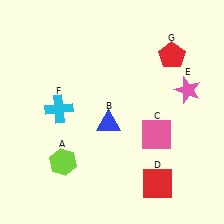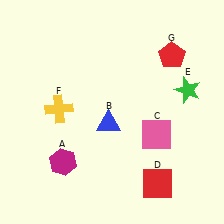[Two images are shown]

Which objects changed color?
A changed from lime to magenta. E changed from pink to green. F changed from cyan to yellow.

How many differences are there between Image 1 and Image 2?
There are 3 differences between the two images.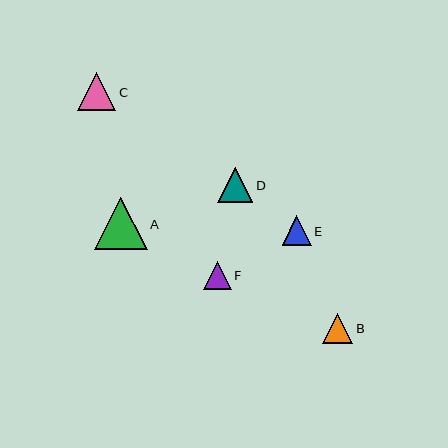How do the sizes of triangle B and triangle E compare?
Triangle B and triangle E are approximately the same size.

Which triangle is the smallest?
Triangle F is the smallest with a size of approximately 28 pixels.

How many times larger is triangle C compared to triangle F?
Triangle C is approximately 1.4 times the size of triangle F.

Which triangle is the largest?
Triangle A is the largest with a size of approximately 53 pixels.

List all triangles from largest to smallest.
From largest to smallest: A, C, D, B, E, F.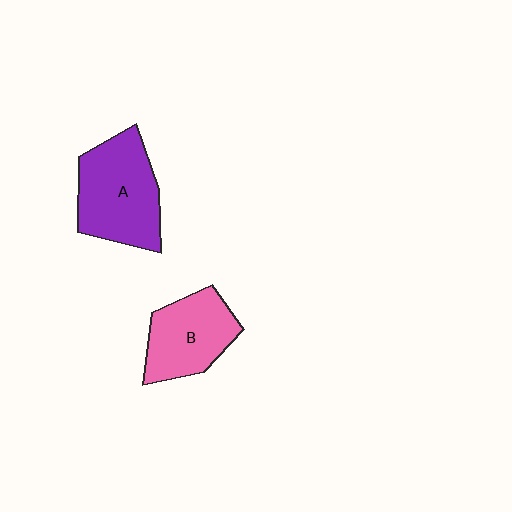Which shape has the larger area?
Shape A (purple).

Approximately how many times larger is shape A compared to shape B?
Approximately 1.3 times.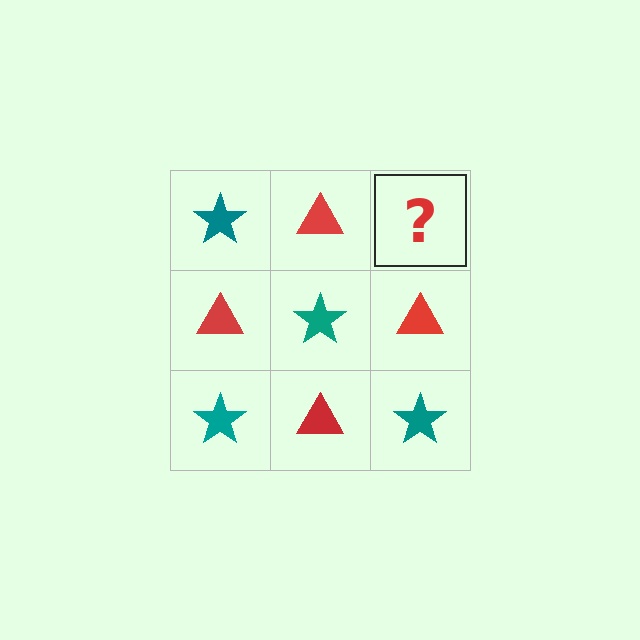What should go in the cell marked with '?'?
The missing cell should contain a teal star.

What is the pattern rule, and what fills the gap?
The rule is that it alternates teal star and red triangle in a checkerboard pattern. The gap should be filled with a teal star.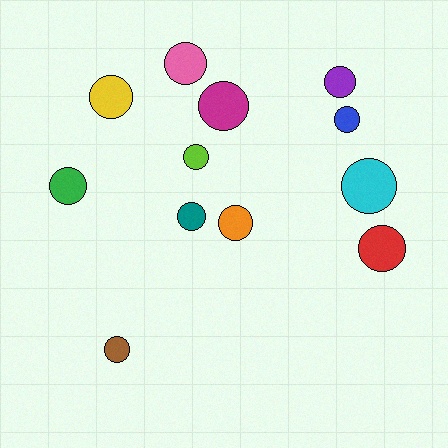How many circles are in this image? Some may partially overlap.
There are 12 circles.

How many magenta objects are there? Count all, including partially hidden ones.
There is 1 magenta object.